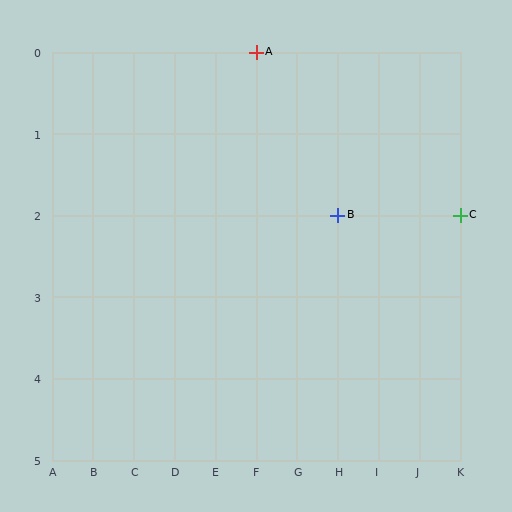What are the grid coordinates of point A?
Point A is at grid coordinates (F, 0).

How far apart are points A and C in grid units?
Points A and C are 5 columns and 2 rows apart (about 5.4 grid units diagonally).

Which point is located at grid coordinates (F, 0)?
Point A is at (F, 0).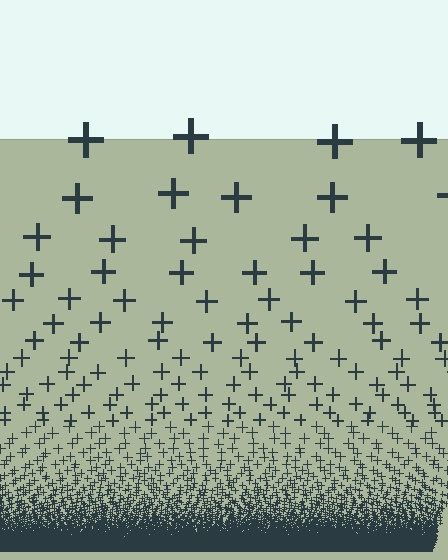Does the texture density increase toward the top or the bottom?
Density increases toward the bottom.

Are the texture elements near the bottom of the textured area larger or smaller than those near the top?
Smaller. The gradient is inverted — elements near the bottom are smaller and denser.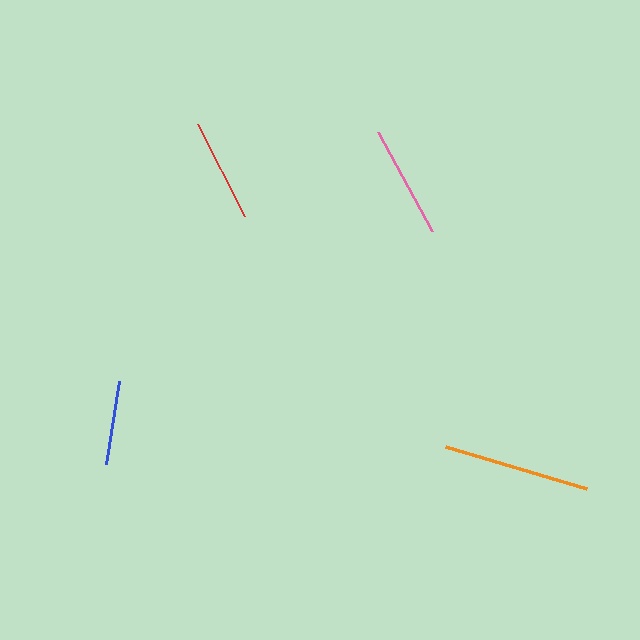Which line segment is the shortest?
The blue line is the shortest at approximately 83 pixels.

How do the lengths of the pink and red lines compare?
The pink and red lines are approximately the same length.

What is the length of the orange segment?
The orange segment is approximately 147 pixels long.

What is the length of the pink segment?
The pink segment is approximately 113 pixels long.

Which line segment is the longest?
The orange line is the longest at approximately 147 pixels.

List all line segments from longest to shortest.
From longest to shortest: orange, pink, red, blue.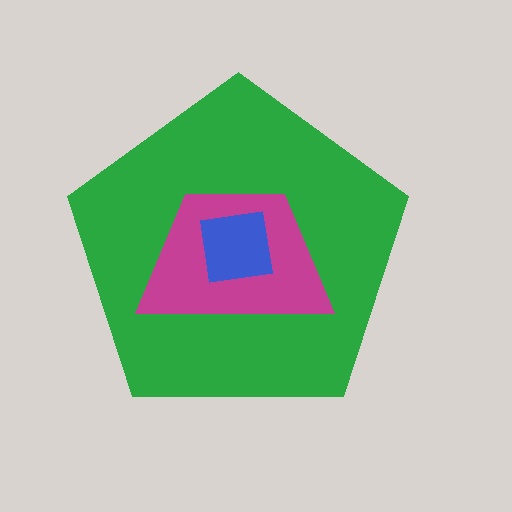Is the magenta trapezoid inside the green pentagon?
Yes.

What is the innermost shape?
The blue square.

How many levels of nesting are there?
3.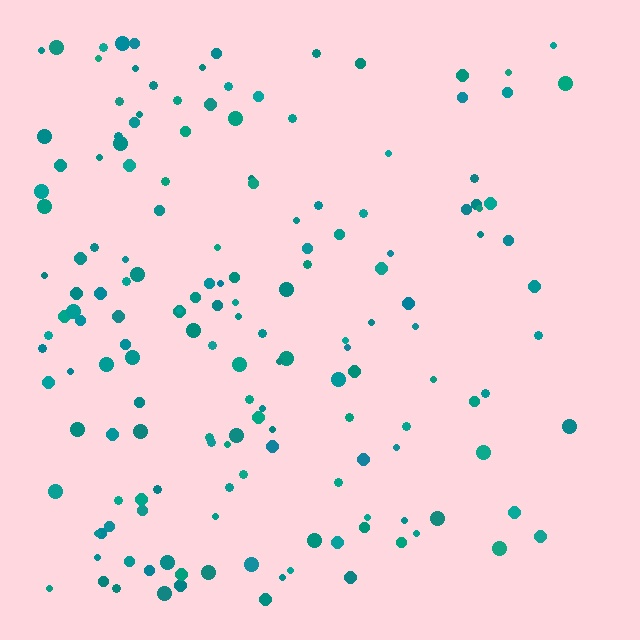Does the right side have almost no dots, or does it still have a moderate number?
Still a moderate number, just noticeably fewer than the left.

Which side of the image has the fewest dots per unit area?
The right.